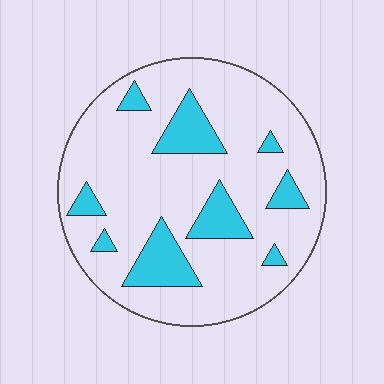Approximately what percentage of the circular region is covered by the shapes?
Approximately 20%.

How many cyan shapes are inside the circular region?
9.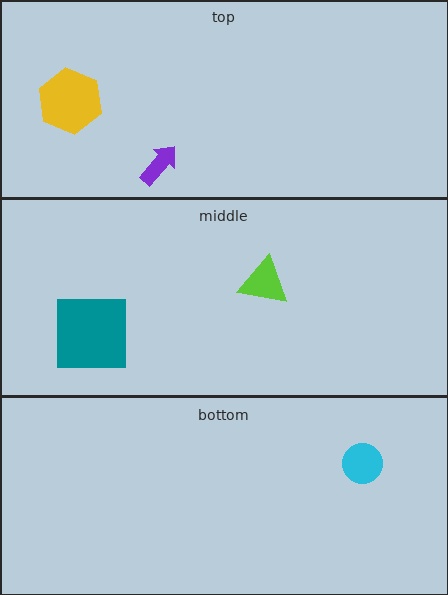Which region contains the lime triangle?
The middle region.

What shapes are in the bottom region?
The cyan circle.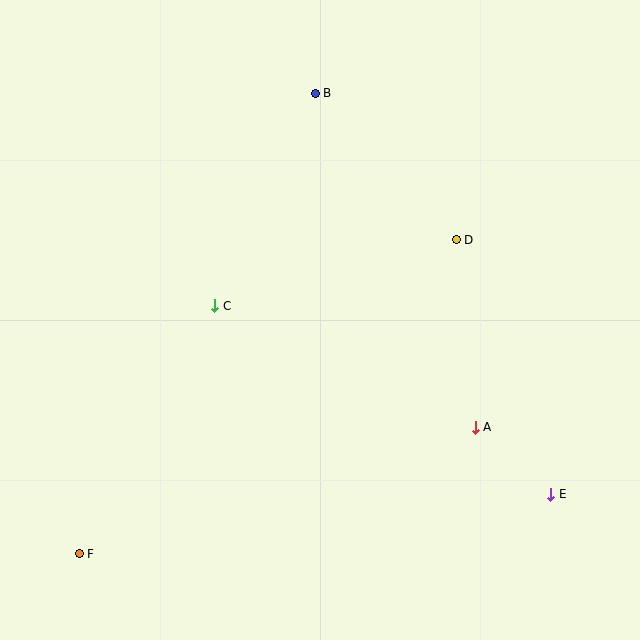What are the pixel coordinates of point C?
Point C is at (215, 306).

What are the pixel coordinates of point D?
Point D is at (456, 240).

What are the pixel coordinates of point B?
Point B is at (315, 93).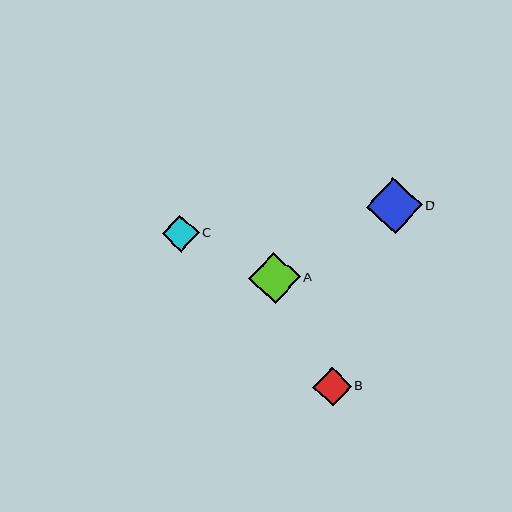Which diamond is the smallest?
Diamond C is the smallest with a size of approximately 36 pixels.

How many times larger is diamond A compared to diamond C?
Diamond A is approximately 1.4 times the size of diamond C.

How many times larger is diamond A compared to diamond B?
Diamond A is approximately 1.3 times the size of diamond B.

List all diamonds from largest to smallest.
From largest to smallest: D, A, B, C.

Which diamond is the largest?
Diamond D is the largest with a size of approximately 56 pixels.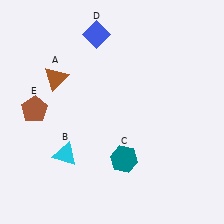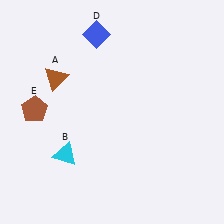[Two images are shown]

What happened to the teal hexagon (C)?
The teal hexagon (C) was removed in Image 2. It was in the bottom-right area of Image 1.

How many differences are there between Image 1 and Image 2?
There is 1 difference between the two images.